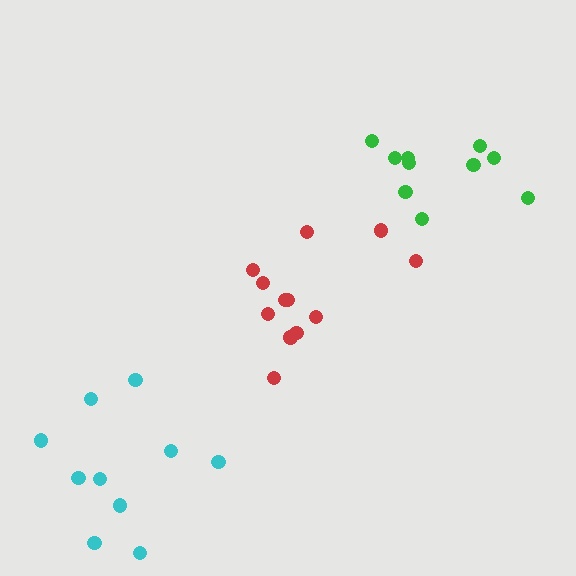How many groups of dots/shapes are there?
There are 3 groups.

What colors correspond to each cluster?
The clusters are colored: green, red, cyan.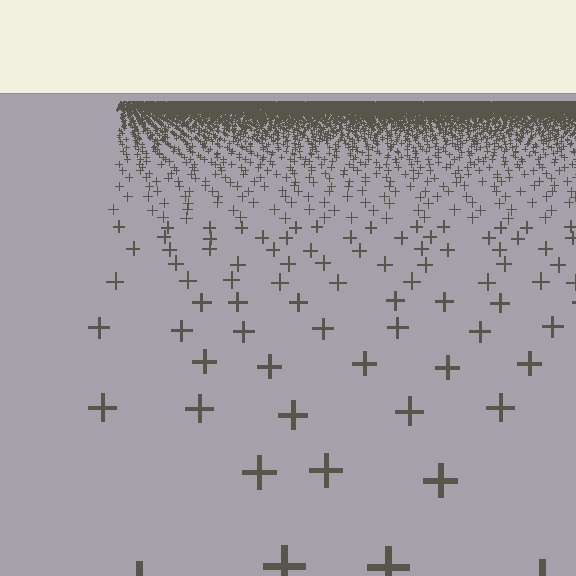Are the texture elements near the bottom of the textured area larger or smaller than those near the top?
Larger. Near the bottom, elements are closer to the viewer and appear at a bigger on-screen size.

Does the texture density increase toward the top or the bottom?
Density increases toward the top.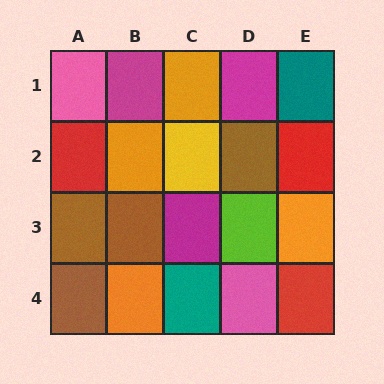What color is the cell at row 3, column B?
Brown.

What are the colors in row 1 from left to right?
Pink, magenta, orange, magenta, teal.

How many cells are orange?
4 cells are orange.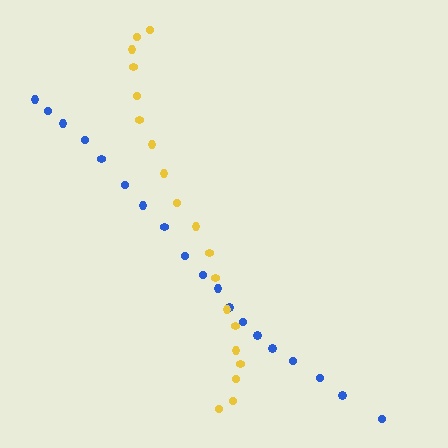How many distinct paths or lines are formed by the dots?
There are 2 distinct paths.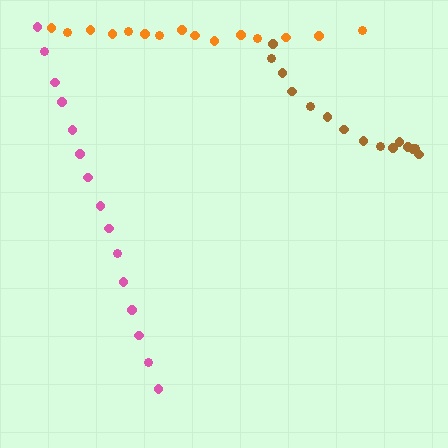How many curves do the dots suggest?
There are 3 distinct paths.